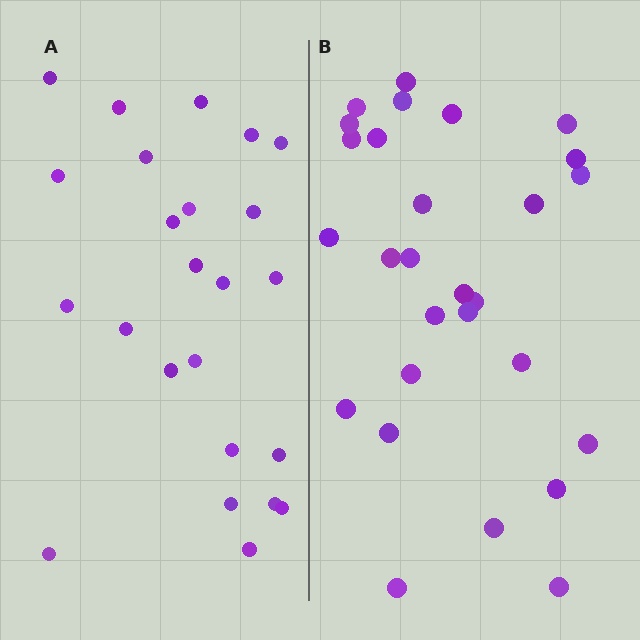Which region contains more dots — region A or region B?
Region B (the right region) has more dots.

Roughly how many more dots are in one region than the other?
Region B has about 4 more dots than region A.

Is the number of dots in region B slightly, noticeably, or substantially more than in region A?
Region B has only slightly more — the two regions are fairly close. The ratio is roughly 1.2 to 1.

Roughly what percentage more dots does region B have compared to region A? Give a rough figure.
About 15% more.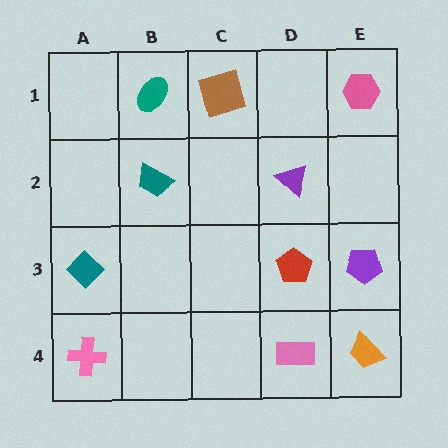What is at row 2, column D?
A purple triangle.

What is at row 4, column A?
A pink cross.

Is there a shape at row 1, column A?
No, that cell is empty.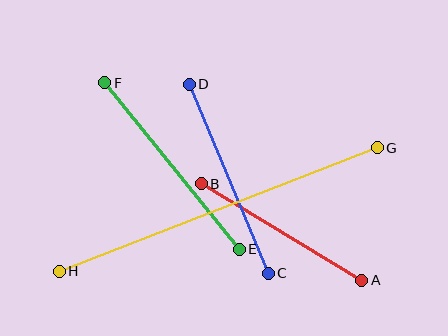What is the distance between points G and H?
The distance is approximately 341 pixels.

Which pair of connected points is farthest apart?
Points G and H are farthest apart.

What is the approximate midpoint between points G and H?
The midpoint is at approximately (218, 209) pixels.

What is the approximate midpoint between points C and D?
The midpoint is at approximately (229, 179) pixels.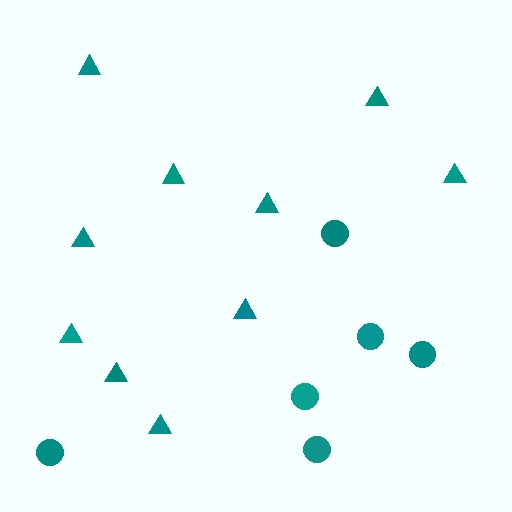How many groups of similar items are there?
There are 2 groups: one group of triangles (10) and one group of circles (6).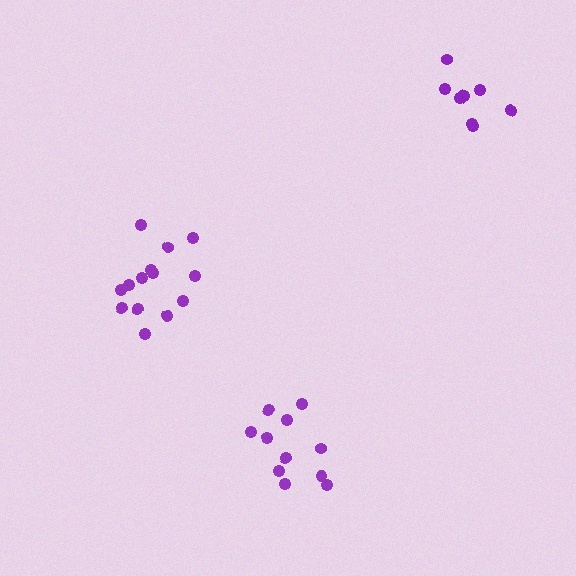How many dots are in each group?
Group 1: 11 dots, Group 2: 14 dots, Group 3: 8 dots (33 total).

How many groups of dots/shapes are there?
There are 3 groups.